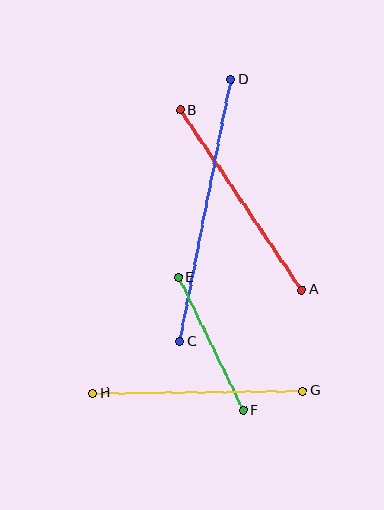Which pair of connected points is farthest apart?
Points C and D are farthest apart.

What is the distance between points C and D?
The distance is approximately 267 pixels.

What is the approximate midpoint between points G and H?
The midpoint is at approximately (198, 392) pixels.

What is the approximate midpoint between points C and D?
The midpoint is at approximately (206, 211) pixels.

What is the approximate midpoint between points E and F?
The midpoint is at approximately (211, 344) pixels.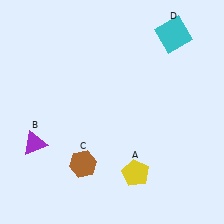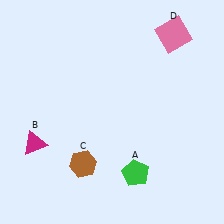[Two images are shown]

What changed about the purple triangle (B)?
In Image 1, B is purple. In Image 2, it changed to magenta.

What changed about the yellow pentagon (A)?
In Image 1, A is yellow. In Image 2, it changed to green.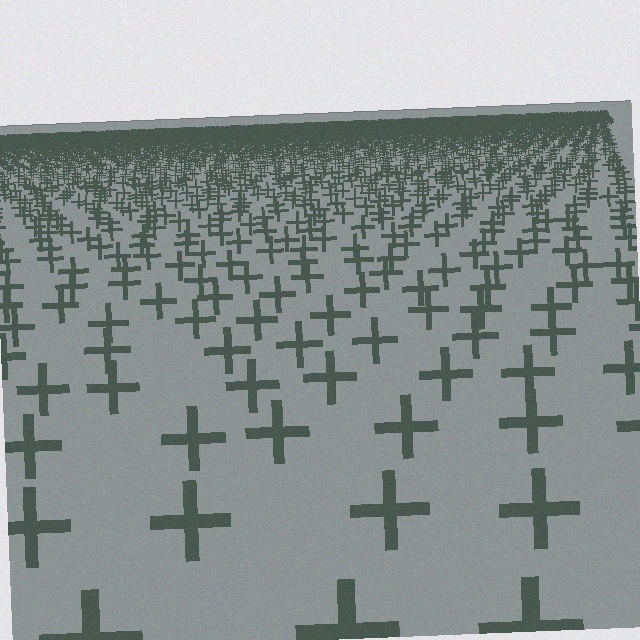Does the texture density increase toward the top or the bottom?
Density increases toward the top.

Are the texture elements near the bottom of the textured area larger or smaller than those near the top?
Larger. Near the bottom, elements are closer to the viewer and appear at a bigger on-screen size.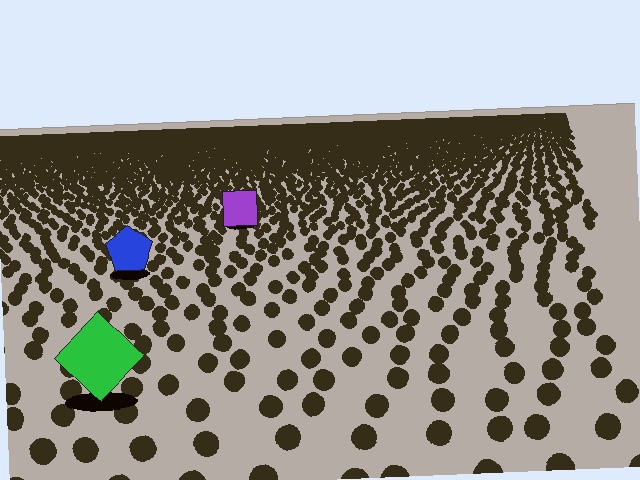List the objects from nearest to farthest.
From nearest to farthest: the green diamond, the blue pentagon, the purple square.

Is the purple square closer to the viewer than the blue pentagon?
No. The blue pentagon is closer — you can tell from the texture gradient: the ground texture is coarser near it.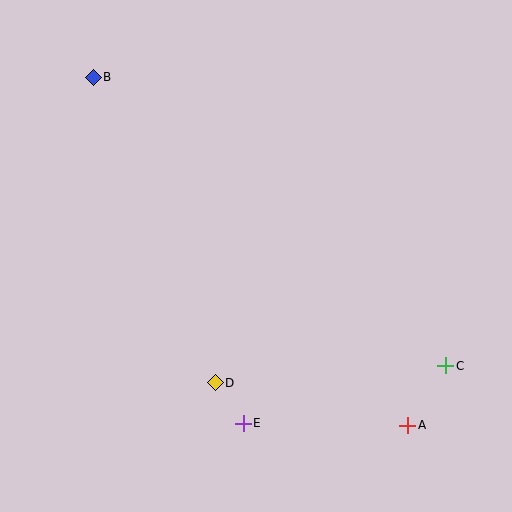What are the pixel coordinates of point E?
Point E is at (243, 423).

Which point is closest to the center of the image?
Point D at (215, 383) is closest to the center.